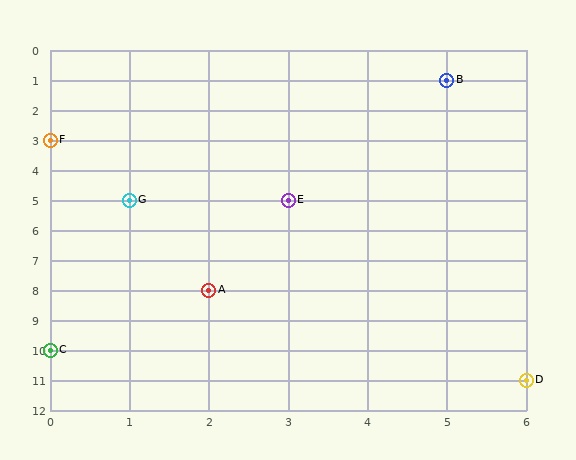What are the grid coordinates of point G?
Point G is at grid coordinates (1, 5).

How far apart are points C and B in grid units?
Points C and B are 5 columns and 9 rows apart (about 10.3 grid units diagonally).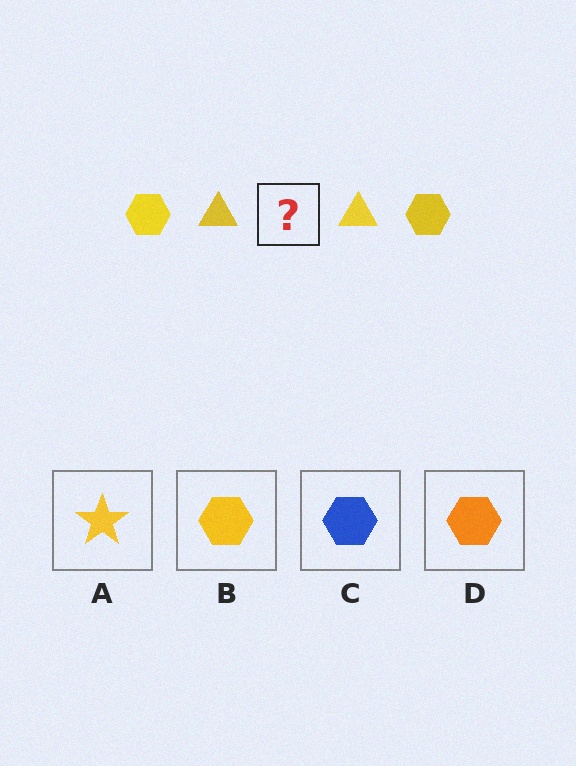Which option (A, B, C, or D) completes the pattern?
B.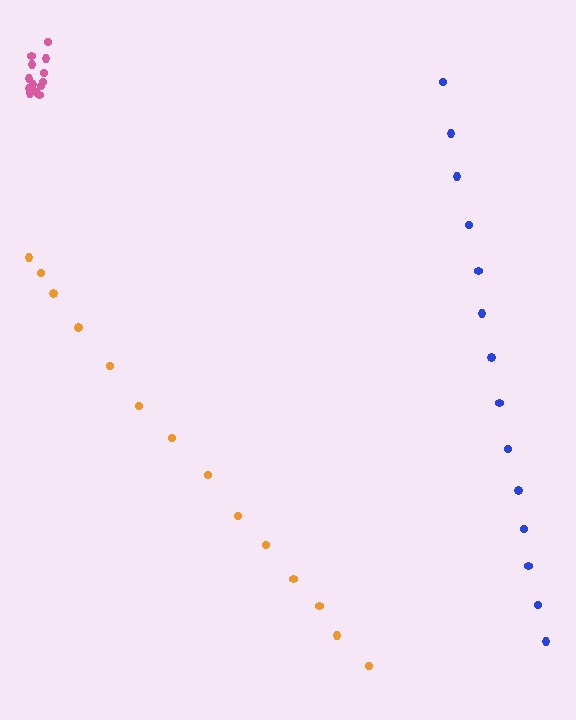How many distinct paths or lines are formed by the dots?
There are 3 distinct paths.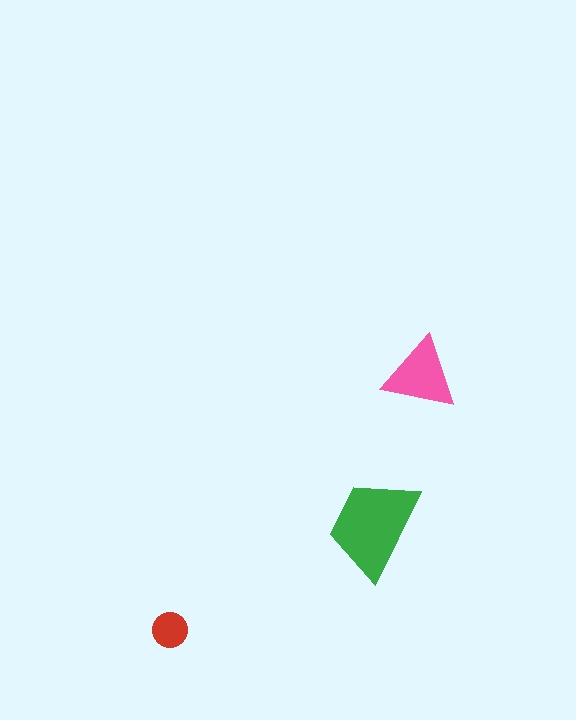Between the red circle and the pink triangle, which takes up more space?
The pink triangle.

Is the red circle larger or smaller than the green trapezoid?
Smaller.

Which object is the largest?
The green trapezoid.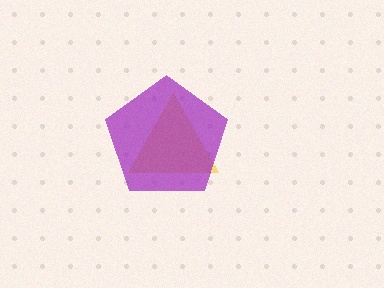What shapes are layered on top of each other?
The layered shapes are: a yellow triangle, a purple pentagon.